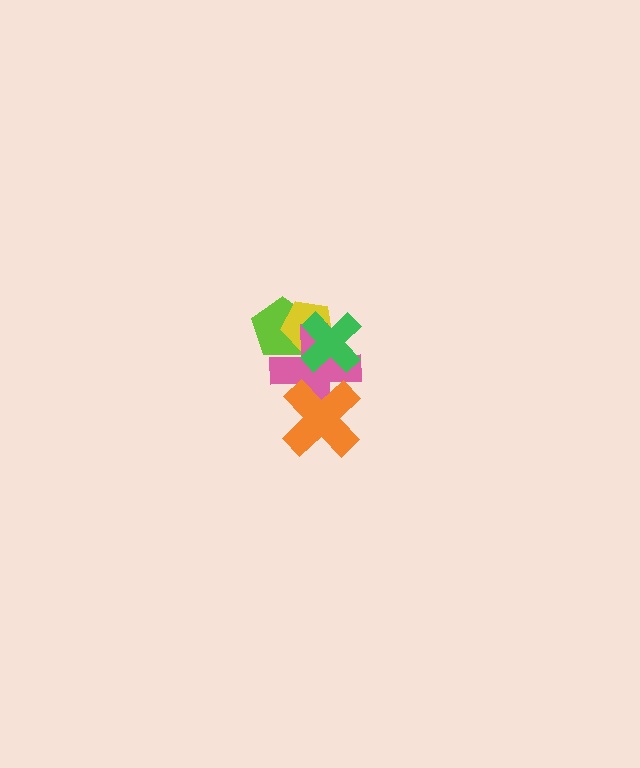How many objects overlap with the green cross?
3 objects overlap with the green cross.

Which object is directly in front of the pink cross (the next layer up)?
The green cross is directly in front of the pink cross.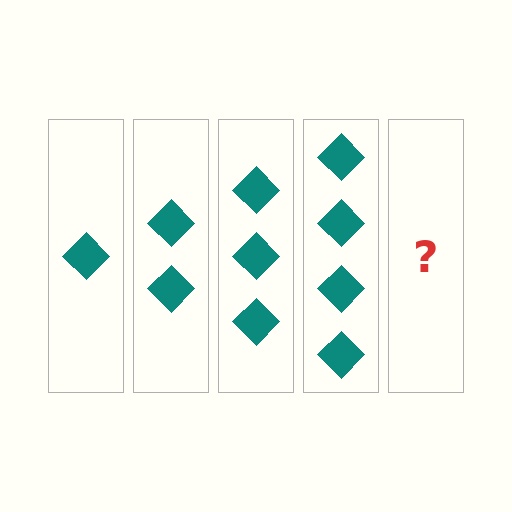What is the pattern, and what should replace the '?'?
The pattern is that each step adds one more diamond. The '?' should be 5 diamonds.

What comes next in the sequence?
The next element should be 5 diamonds.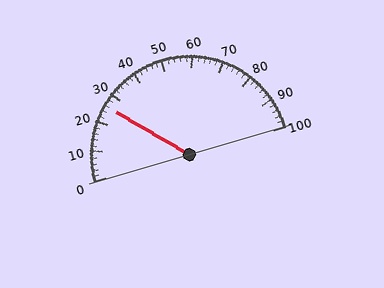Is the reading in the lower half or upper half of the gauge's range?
The reading is in the lower half of the range (0 to 100).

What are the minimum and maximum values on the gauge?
The gauge ranges from 0 to 100.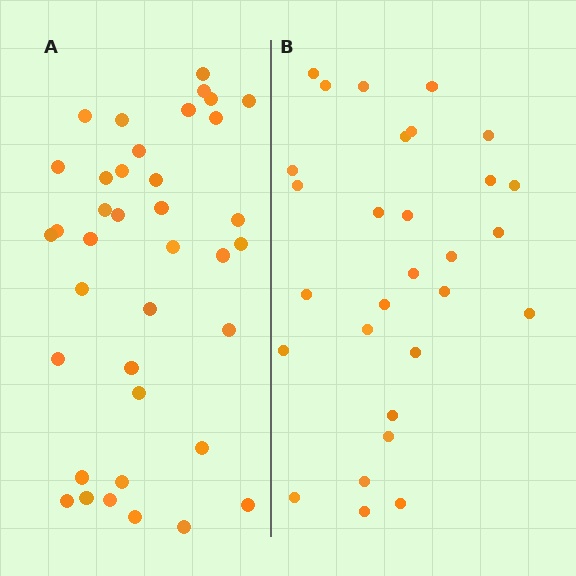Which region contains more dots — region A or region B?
Region A (the left region) has more dots.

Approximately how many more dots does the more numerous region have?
Region A has roughly 8 or so more dots than region B.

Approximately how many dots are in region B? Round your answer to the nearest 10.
About 30 dots. (The exact count is 29, which rounds to 30.)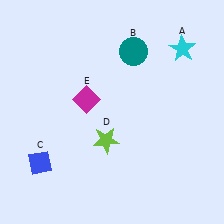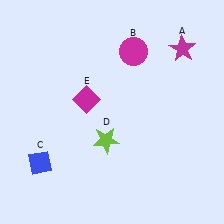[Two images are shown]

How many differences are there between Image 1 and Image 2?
There are 2 differences between the two images.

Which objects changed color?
A changed from cyan to magenta. B changed from teal to magenta.